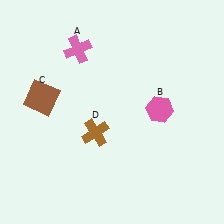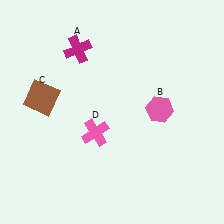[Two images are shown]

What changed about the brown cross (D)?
In Image 1, D is brown. In Image 2, it changed to pink.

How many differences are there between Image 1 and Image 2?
There are 2 differences between the two images.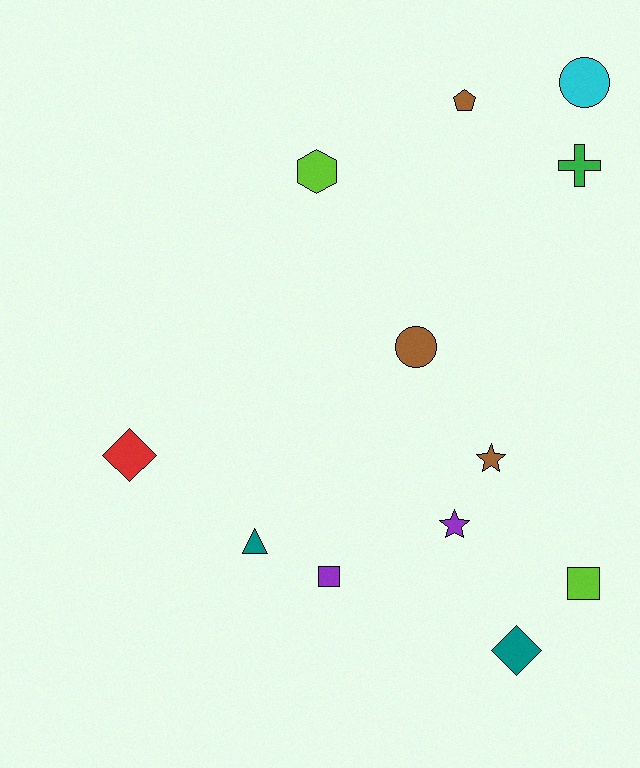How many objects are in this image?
There are 12 objects.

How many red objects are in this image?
There is 1 red object.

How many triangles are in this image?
There is 1 triangle.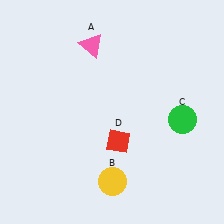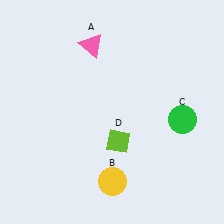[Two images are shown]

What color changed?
The diamond (D) changed from red in Image 1 to lime in Image 2.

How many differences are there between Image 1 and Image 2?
There is 1 difference between the two images.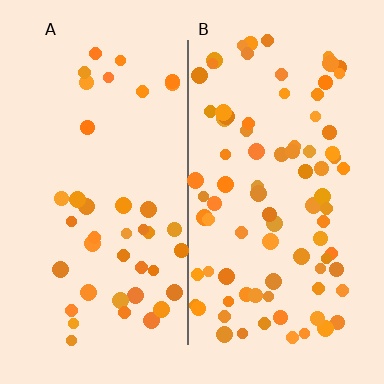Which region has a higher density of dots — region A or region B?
B (the right).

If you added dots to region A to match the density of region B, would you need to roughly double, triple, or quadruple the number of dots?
Approximately double.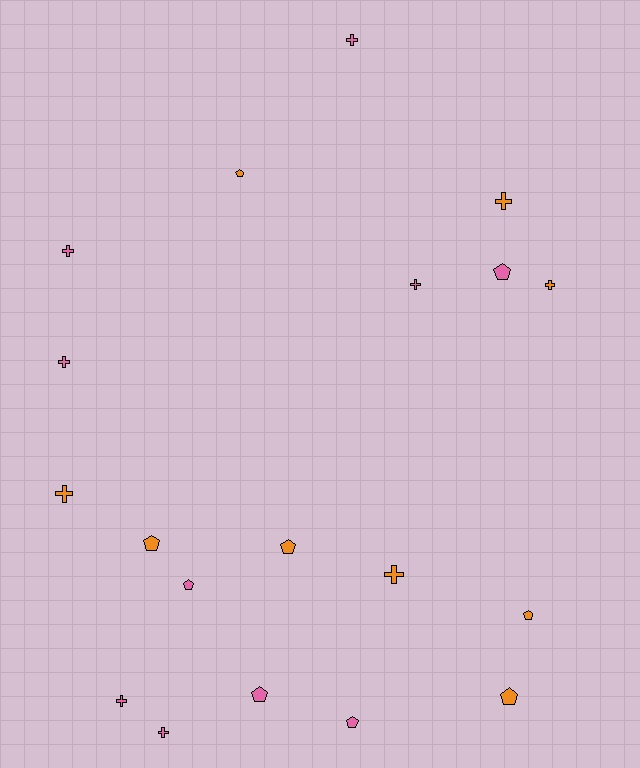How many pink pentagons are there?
There are 4 pink pentagons.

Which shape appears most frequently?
Cross, with 10 objects.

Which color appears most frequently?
Pink, with 10 objects.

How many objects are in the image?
There are 19 objects.